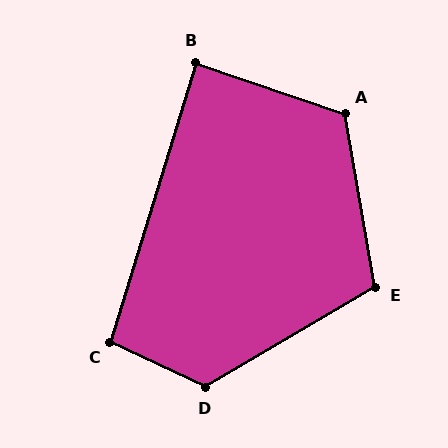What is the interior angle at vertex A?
Approximately 119 degrees (obtuse).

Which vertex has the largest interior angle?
D, at approximately 124 degrees.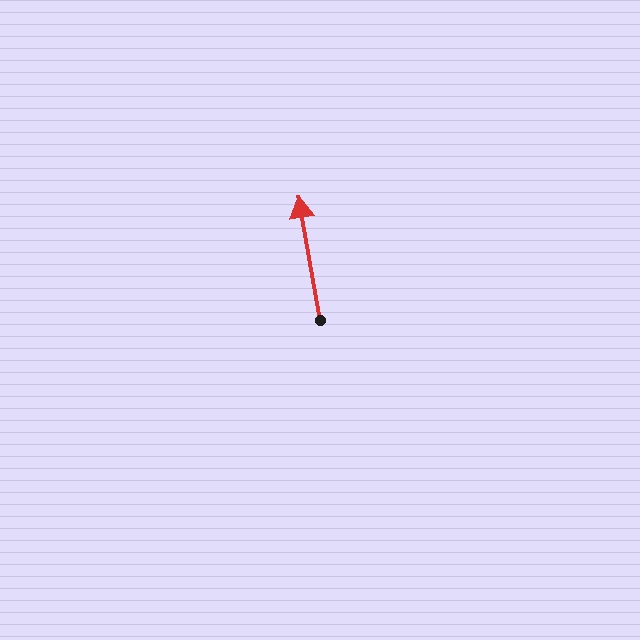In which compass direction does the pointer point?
North.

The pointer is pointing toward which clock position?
Roughly 12 o'clock.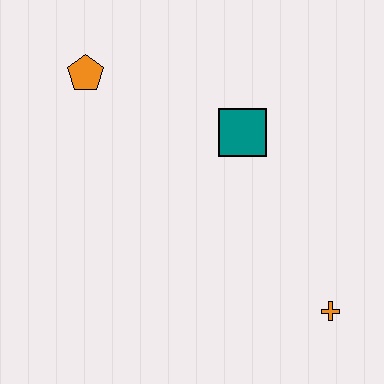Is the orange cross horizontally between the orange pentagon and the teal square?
No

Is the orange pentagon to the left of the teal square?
Yes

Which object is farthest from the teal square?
The orange cross is farthest from the teal square.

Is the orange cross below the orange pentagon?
Yes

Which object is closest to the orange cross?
The teal square is closest to the orange cross.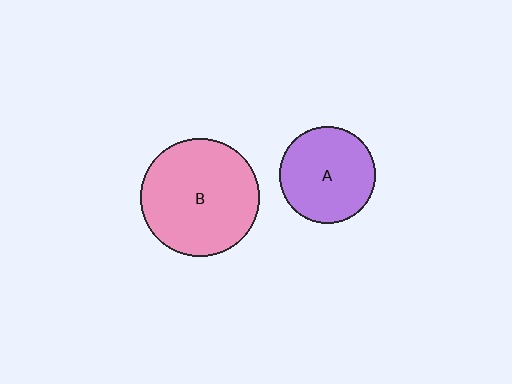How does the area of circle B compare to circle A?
Approximately 1.5 times.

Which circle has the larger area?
Circle B (pink).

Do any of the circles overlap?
No, none of the circles overlap.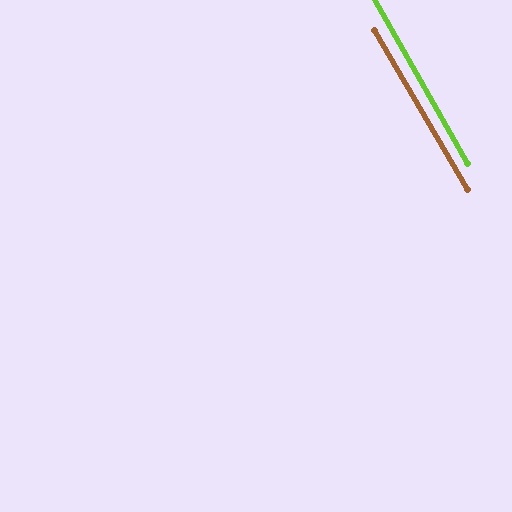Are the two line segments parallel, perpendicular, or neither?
Parallel — their directions differ by only 1.3°.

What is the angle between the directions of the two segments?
Approximately 1 degree.